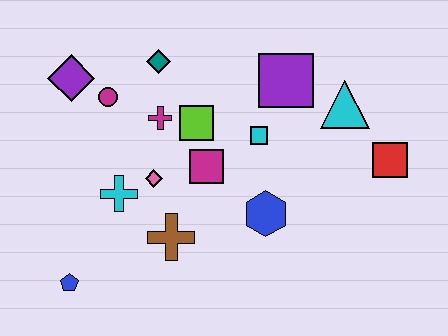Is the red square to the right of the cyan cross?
Yes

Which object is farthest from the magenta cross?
The red square is farthest from the magenta cross.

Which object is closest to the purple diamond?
The magenta circle is closest to the purple diamond.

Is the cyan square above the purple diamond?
No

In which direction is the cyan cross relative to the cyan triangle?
The cyan cross is to the left of the cyan triangle.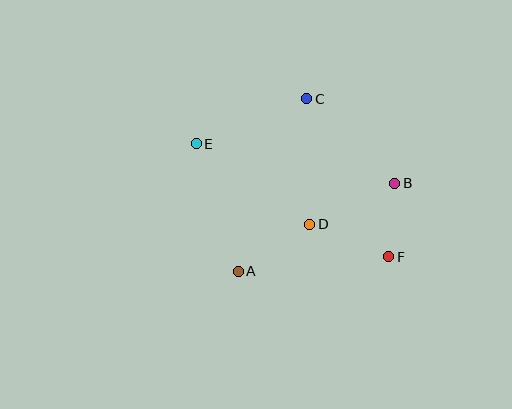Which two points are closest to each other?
Points B and F are closest to each other.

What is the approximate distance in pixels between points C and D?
The distance between C and D is approximately 126 pixels.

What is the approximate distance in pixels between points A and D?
The distance between A and D is approximately 86 pixels.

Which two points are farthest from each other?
Points E and F are farthest from each other.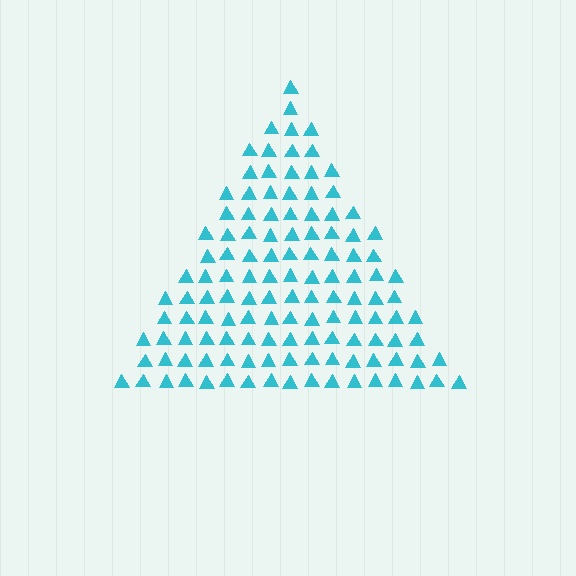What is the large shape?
The large shape is a triangle.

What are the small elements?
The small elements are triangles.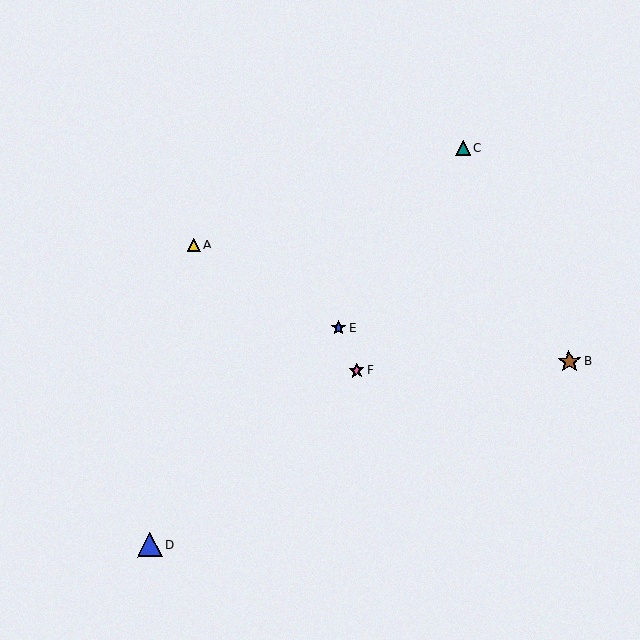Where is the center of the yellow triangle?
The center of the yellow triangle is at (194, 245).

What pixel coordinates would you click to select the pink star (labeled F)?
Click at (357, 371) to select the pink star F.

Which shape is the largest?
The blue triangle (labeled D) is the largest.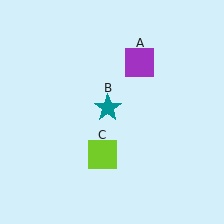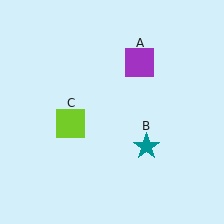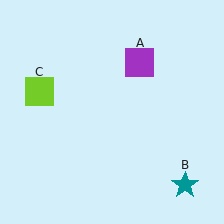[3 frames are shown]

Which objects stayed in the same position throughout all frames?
Purple square (object A) remained stationary.